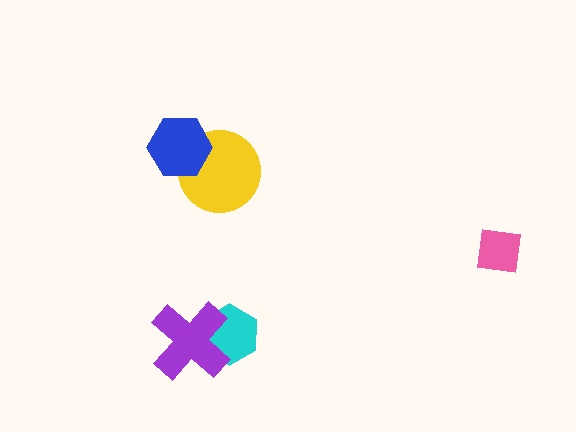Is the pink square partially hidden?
No, no other shape covers it.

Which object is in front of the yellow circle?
The blue hexagon is in front of the yellow circle.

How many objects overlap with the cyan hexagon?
1 object overlaps with the cyan hexagon.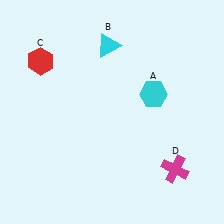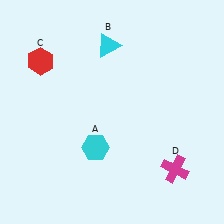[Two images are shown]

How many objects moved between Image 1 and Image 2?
1 object moved between the two images.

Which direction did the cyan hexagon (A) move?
The cyan hexagon (A) moved left.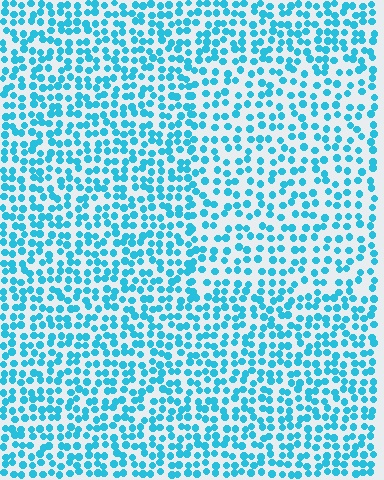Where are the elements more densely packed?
The elements are more densely packed outside the rectangle boundary.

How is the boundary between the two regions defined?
The boundary is defined by a change in element density (approximately 1.4x ratio). All elements are the same color, size, and shape.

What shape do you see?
I see a rectangle.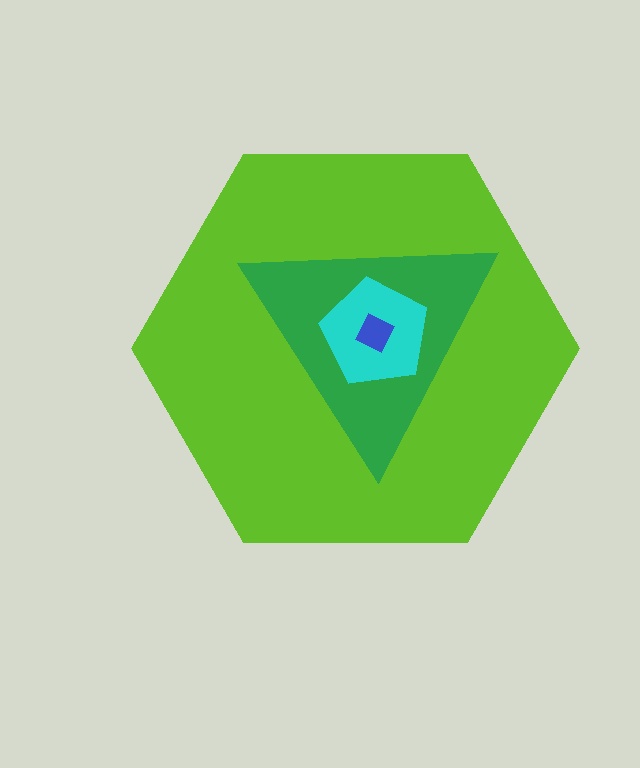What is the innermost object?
The blue square.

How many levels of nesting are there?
4.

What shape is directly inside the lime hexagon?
The green triangle.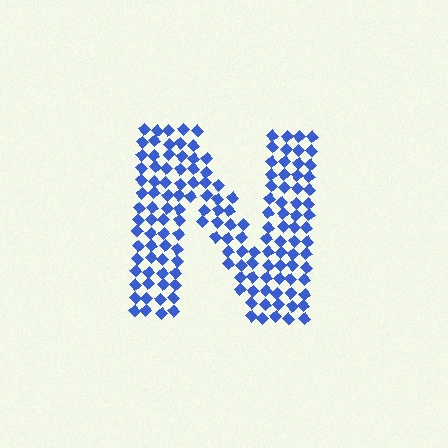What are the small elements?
The small elements are diamonds.